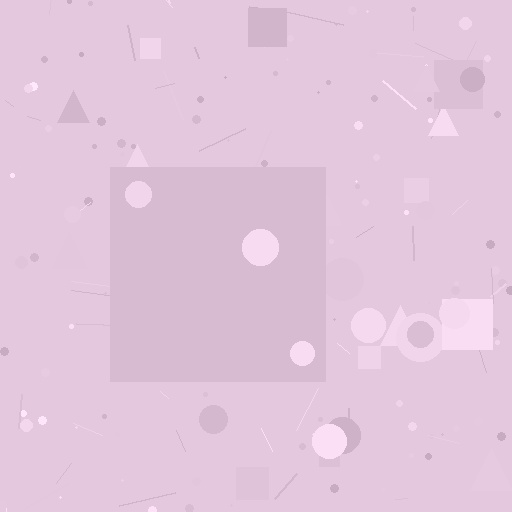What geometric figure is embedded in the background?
A square is embedded in the background.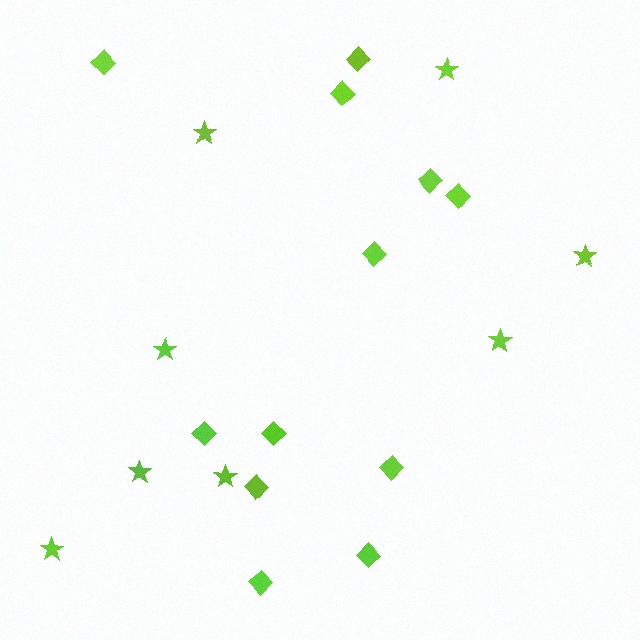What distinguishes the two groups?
There are 2 groups: one group of stars (8) and one group of diamonds (12).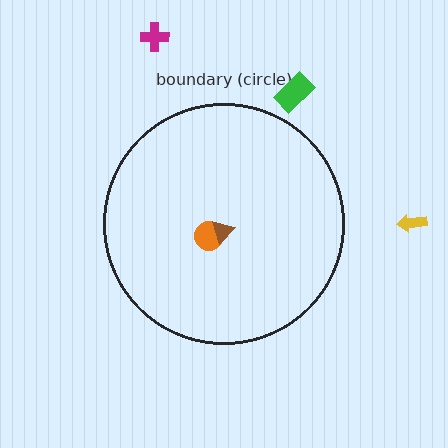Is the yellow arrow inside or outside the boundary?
Outside.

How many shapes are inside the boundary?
2 inside, 3 outside.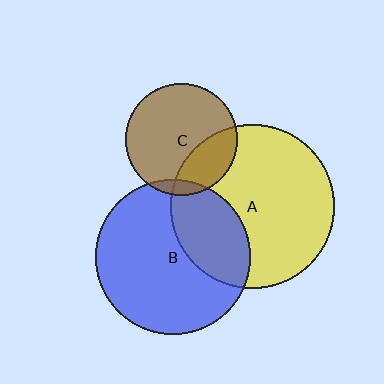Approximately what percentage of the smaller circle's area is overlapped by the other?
Approximately 30%.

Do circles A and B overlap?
Yes.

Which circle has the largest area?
Circle A (yellow).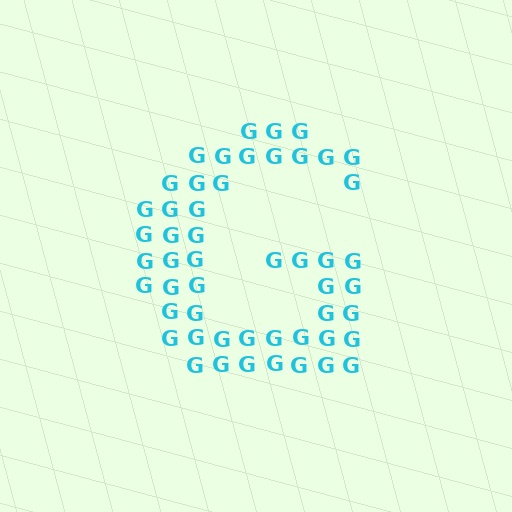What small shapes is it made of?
It is made of small letter G's.